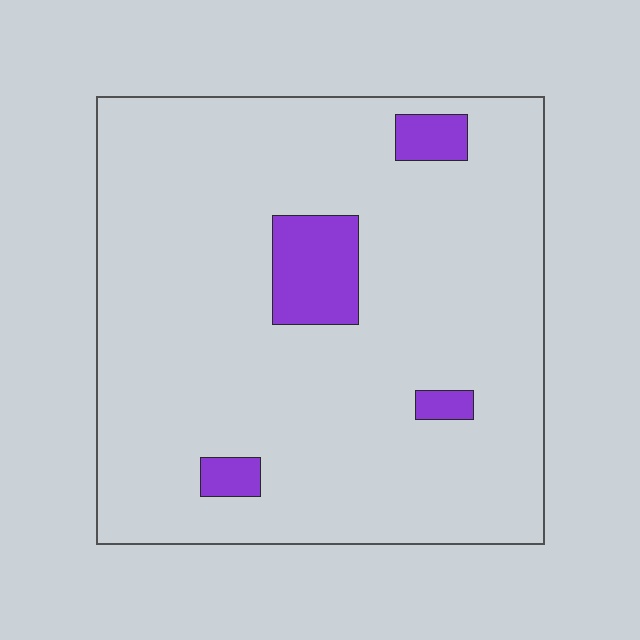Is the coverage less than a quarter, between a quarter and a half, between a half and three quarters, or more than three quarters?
Less than a quarter.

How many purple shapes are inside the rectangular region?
4.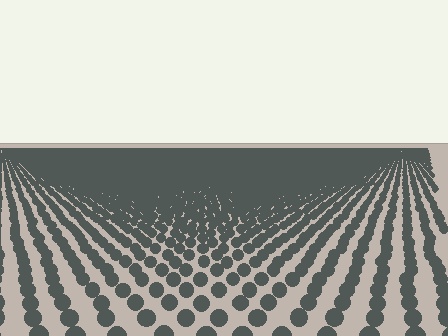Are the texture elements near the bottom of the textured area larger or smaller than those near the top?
Larger. Near the bottom, elements are closer to the viewer and appear at a bigger on-screen size.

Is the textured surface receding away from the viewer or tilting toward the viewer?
The surface is receding away from the viewer. Texture elements get smaller and denser toward the top.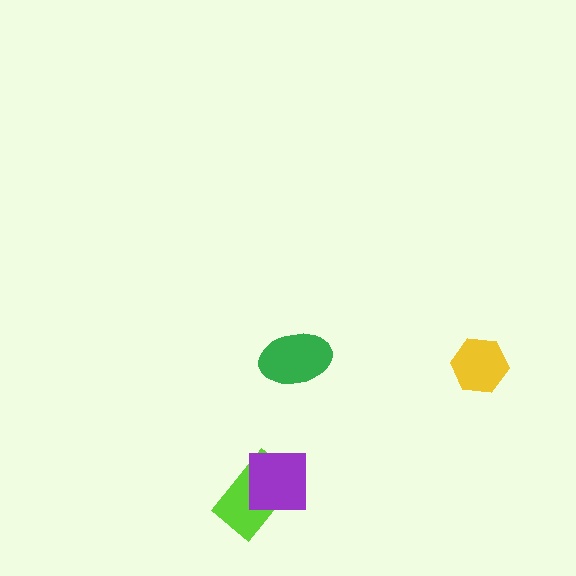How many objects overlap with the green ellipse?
0 objects overlap with the green ellipse.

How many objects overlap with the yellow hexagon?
0 objects overlap with the yellow hexagon.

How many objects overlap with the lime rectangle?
1 object overlaps with the lime rectangle.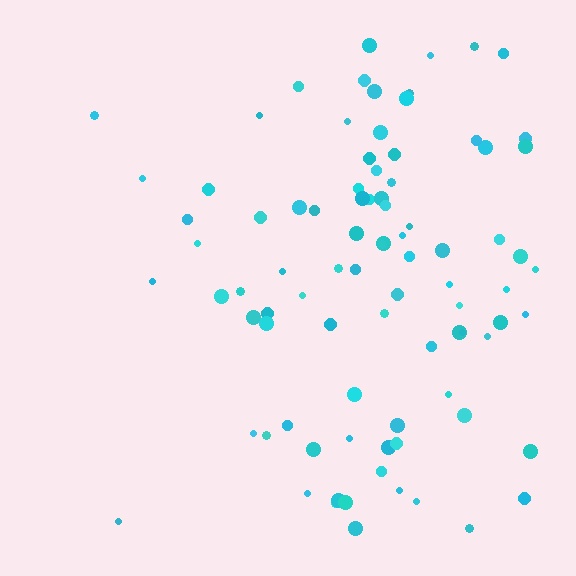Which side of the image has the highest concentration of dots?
The right.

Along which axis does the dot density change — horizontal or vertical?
Horizontal.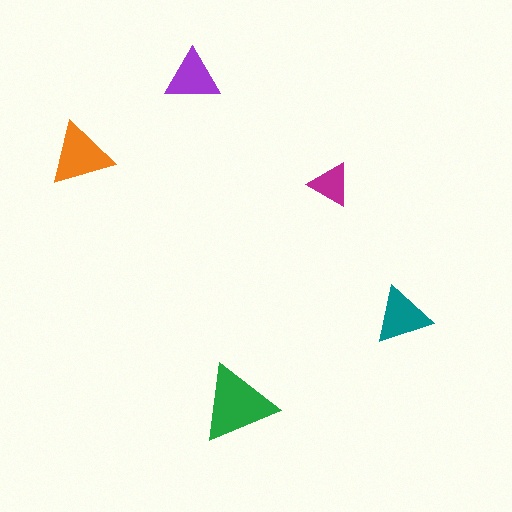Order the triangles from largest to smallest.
the green one, the orange one, the teal one, the purple one, the magenta one.